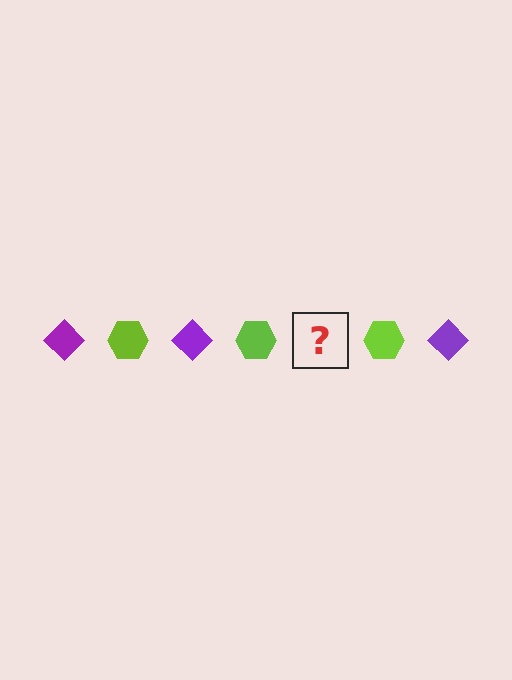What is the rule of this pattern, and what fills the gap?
The rule is that the pattern alternates between purple diamond and lime hexagon. The gap should be filled with a purple diamond.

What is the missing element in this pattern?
The missing element is a purple diamond.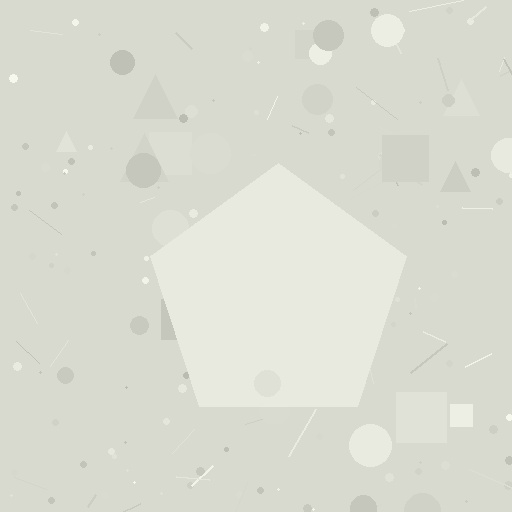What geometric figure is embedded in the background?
A pentagon is embedded in the background.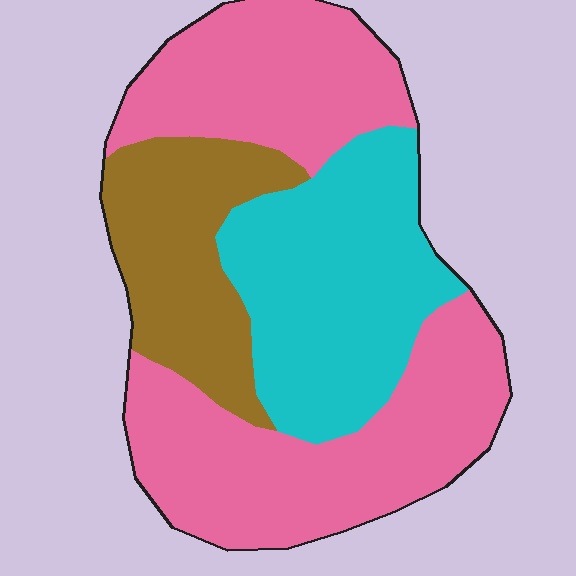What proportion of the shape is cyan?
Cyan covers roughly 30% of the shape.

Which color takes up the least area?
Brown, at roughly 20%.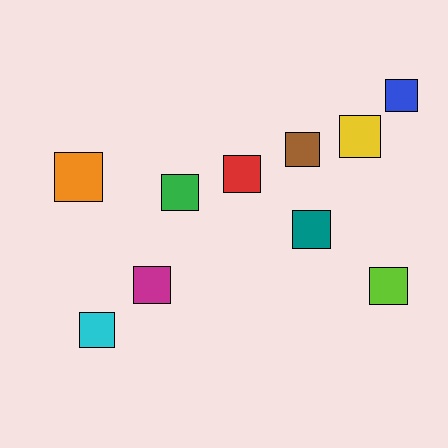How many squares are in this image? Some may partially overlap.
There are 10 squares.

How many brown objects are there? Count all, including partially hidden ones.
There is 1 brown object.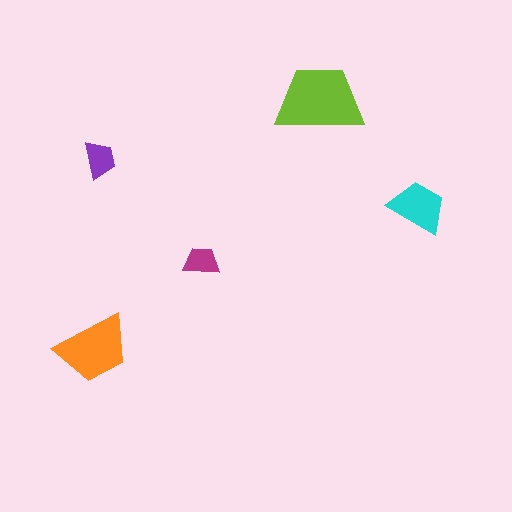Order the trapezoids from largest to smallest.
the lime one, the orange one, the cyan one, the purple one, the magenta one.